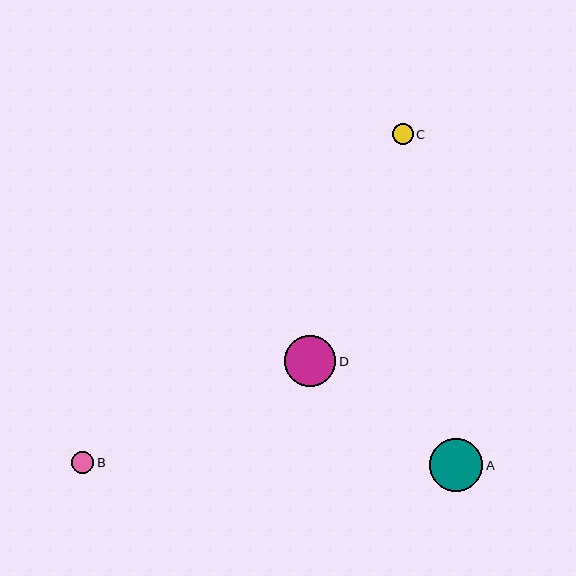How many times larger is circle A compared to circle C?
Circle A is approximately 2.6 times the size of circle C.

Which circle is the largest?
Circle A is the largest with a size of approximately 53 pixels.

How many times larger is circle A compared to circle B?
Circle A is approximately 2.4 times the size of circle B.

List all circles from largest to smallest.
From largest to smallest: A, D, B, C.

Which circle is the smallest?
Circle C is the smallest with a size of approximately 21 pixels.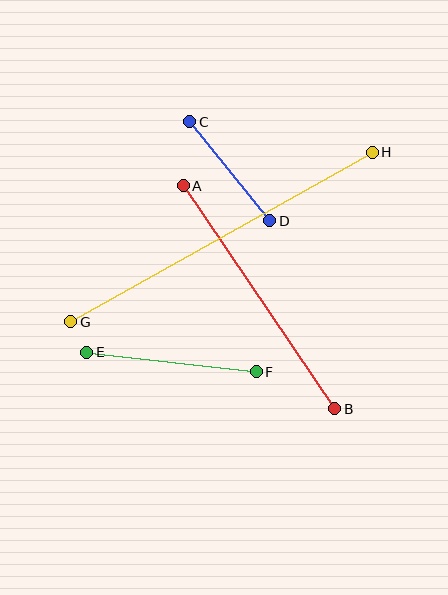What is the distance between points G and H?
The distance is approximately 345 pixels.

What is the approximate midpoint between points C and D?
The midpoint is at approximately (230, 171) pixels.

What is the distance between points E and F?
The distance is approximately 170 pixels.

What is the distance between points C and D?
The distance is approximately 127 pixels.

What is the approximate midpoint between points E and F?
The midpoint is at approximately (172, 362) pixels.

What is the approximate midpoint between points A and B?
The midpoint is at approximately (259, 297) pixels.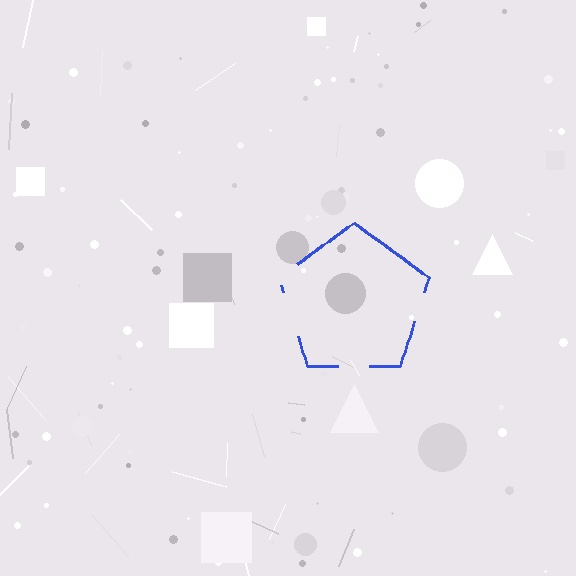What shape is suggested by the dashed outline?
The dashed outline suggests a pentagon.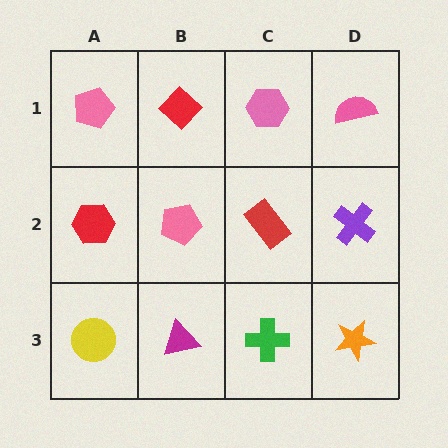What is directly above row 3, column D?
A purple cross.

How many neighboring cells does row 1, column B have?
3.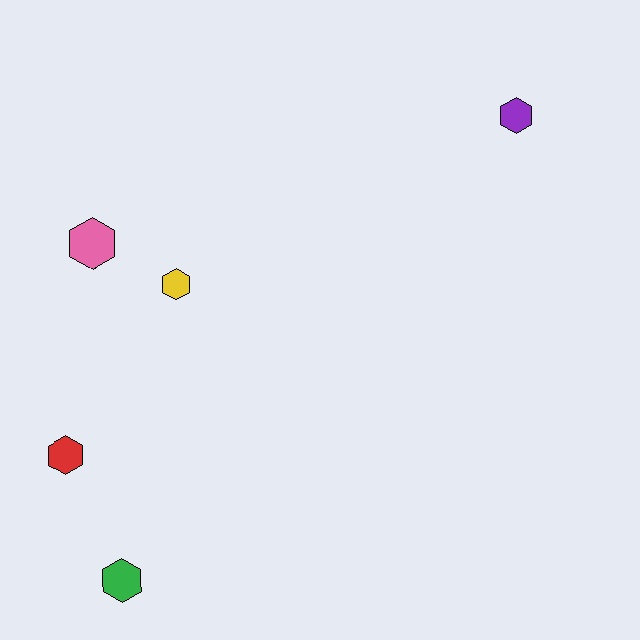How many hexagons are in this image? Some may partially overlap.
There are 5 hexagons.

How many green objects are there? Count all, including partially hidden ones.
There is 1 green object.